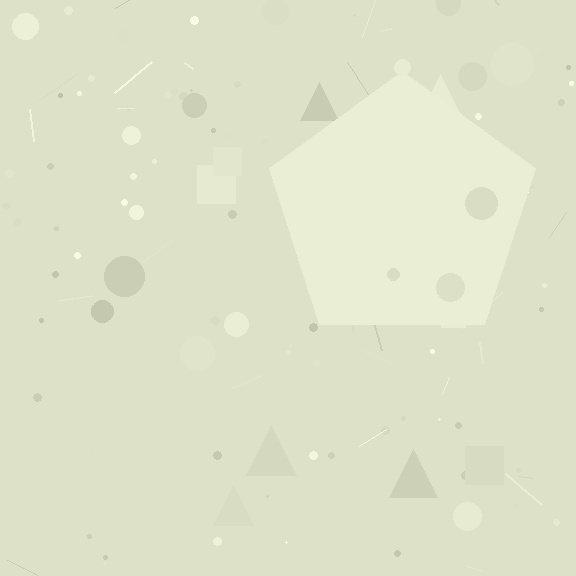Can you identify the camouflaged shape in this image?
The camouflaged shape is a pentagon.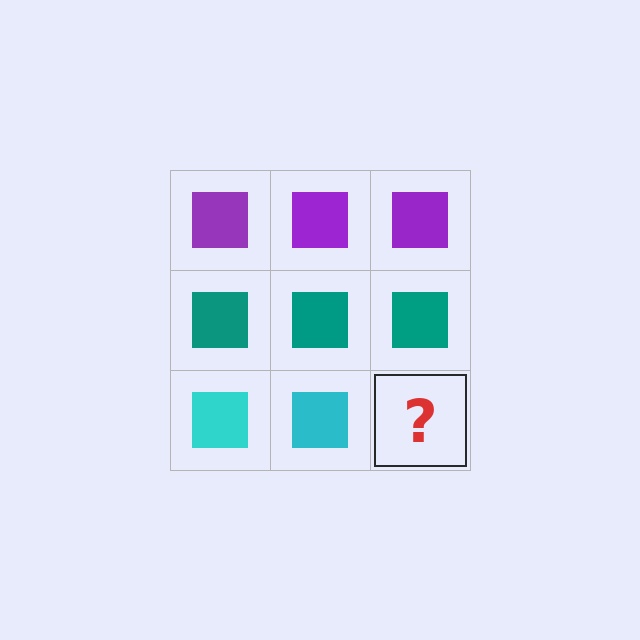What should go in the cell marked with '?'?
The missing cell should contain a cyan square.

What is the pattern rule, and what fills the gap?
The rule is that each row has a consistent color. The gap should be filled with a cyan square.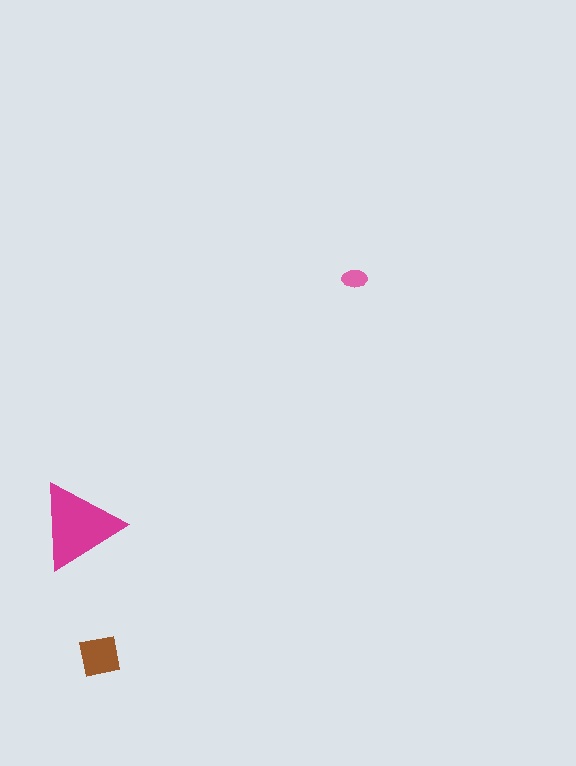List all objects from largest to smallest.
The magenta triangle, the brown square, the pink ellipse.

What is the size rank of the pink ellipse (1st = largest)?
3rd.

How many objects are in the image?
There are 3 objects in the image.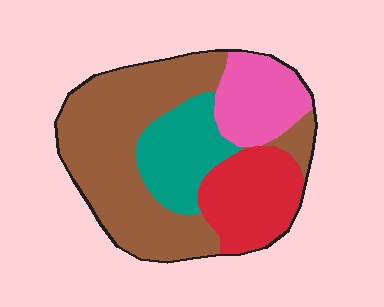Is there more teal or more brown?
Brown.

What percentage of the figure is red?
Red covers about 20% of the figure.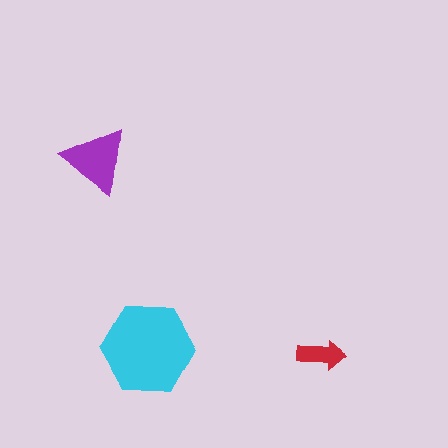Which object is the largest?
The cyan hexagon.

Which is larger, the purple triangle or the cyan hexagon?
The cyan hexagon.